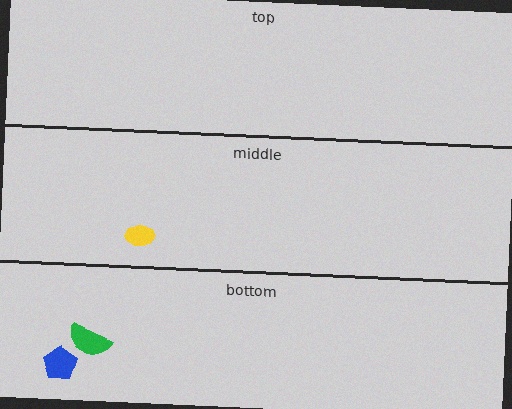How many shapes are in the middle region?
1.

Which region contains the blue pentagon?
The bottom region.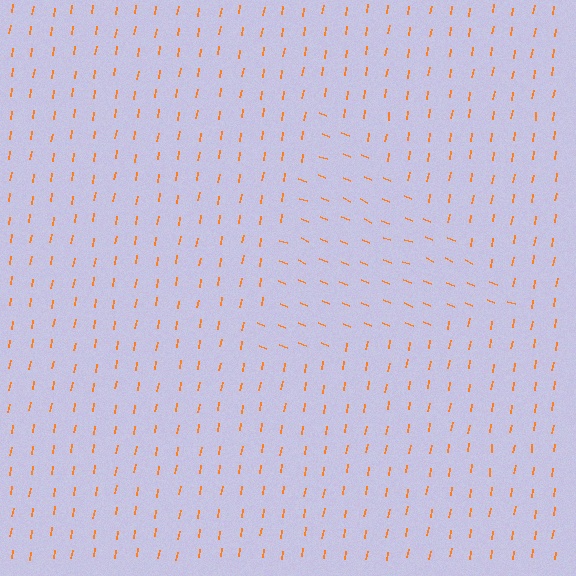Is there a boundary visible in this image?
Yes, there is a texture boundary formed by a change in line orientation.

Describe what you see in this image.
The image is filled with small orange line segments. A triangle region in the image has lines oriented differently from the surrounding lines, creating a visible texture boundary.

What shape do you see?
I see a triangle.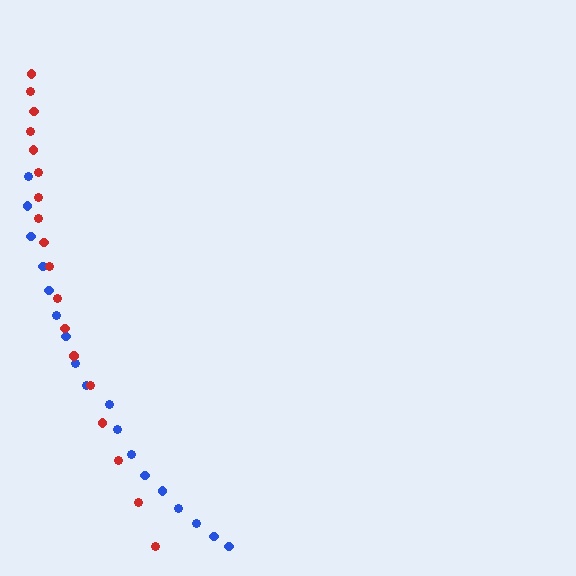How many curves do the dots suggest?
There are 2 distinct paths.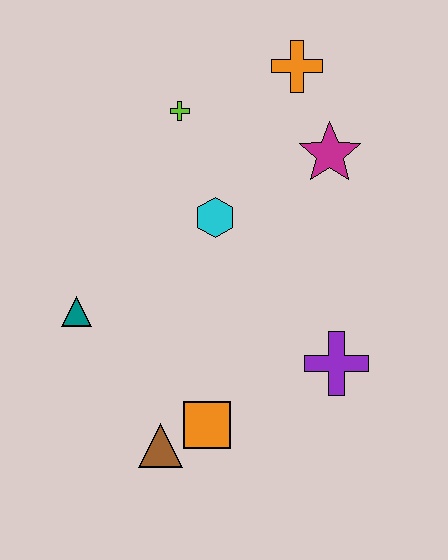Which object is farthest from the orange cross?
The brown triangle is farthest from the orange cross.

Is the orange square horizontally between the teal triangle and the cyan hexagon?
Yes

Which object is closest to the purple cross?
The orange square is closest to the purple cross.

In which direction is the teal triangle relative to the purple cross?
The teal triangle is to the left of the purple cross.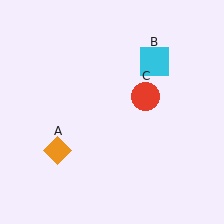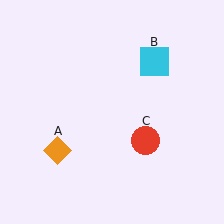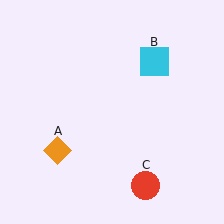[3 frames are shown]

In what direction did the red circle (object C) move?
The red circle (object C) moved down.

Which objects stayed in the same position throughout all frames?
Orange diamond (object A) and cyan square (object B) remained stationary.